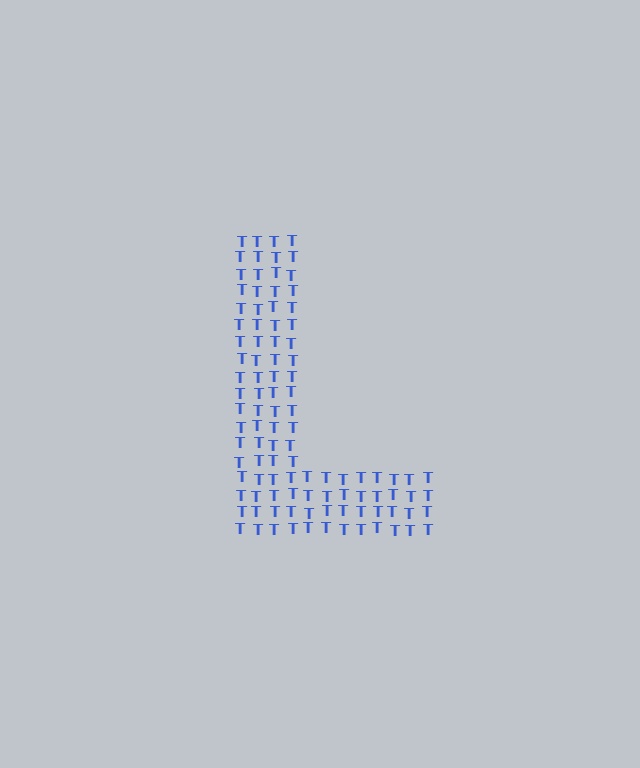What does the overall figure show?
The overall figure shows the letter L.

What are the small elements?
The small elements are letter T's.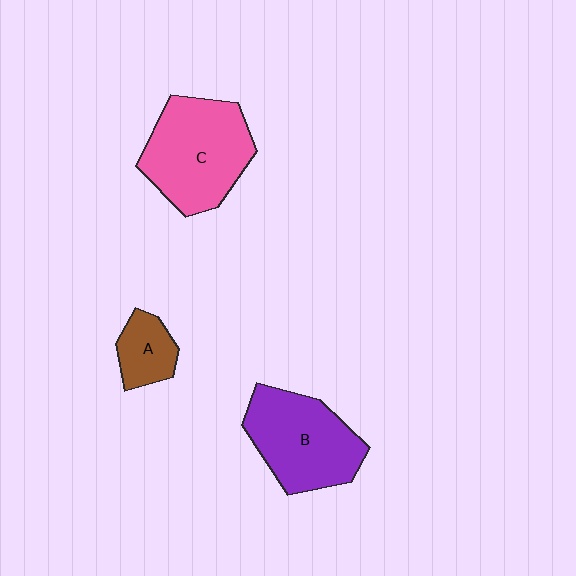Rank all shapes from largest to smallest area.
From largest to smallest: C (pink), B (purple), A (brown).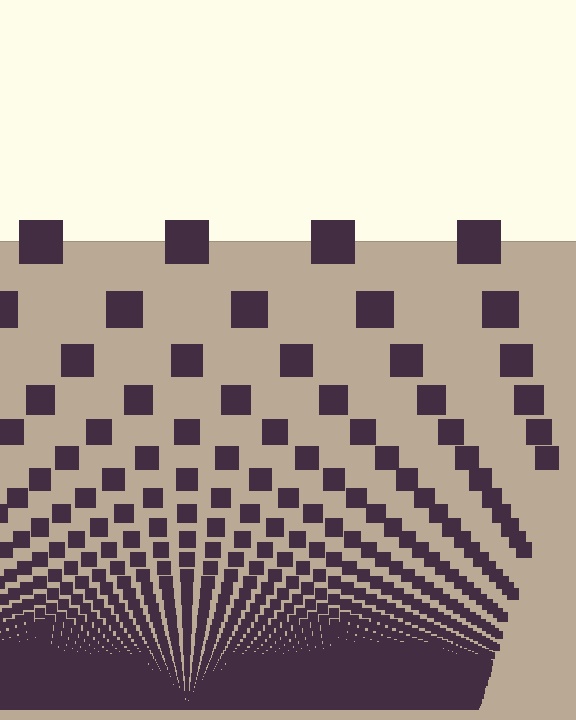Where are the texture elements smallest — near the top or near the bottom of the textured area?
Near the bottom.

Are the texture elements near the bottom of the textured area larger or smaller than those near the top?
Smaller. The gradient is inverted — elements near the bottom are smaller and denser.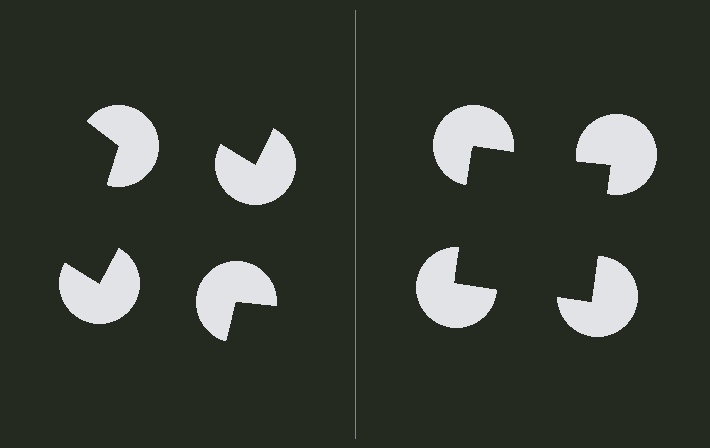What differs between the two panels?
The pac-man discs are positioned identically on both sides; only the wedge orientations differ. On the right they align to a square; on the left they are misaligned.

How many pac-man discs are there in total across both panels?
8 — 4 on each side.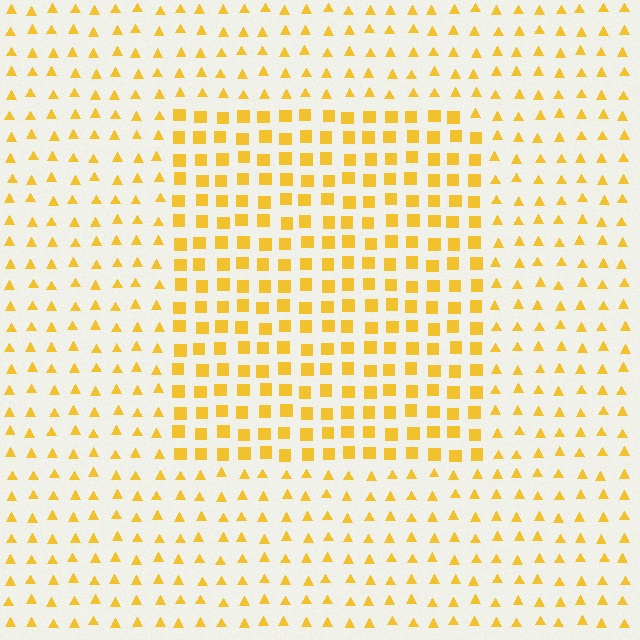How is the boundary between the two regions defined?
The boundary is defined by a change in element shape: squares inside vs. triangles outside. All elements share the same color and spacing.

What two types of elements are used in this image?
The image uses squares inside the rectangle region and triangles outside it.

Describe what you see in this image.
The image is filled with small yellow elements arranged in a uniform grid. A rectangle-shaped region contains squares, while the surrounding area contains triangles. The boundary is defined purely by the change in element shape.